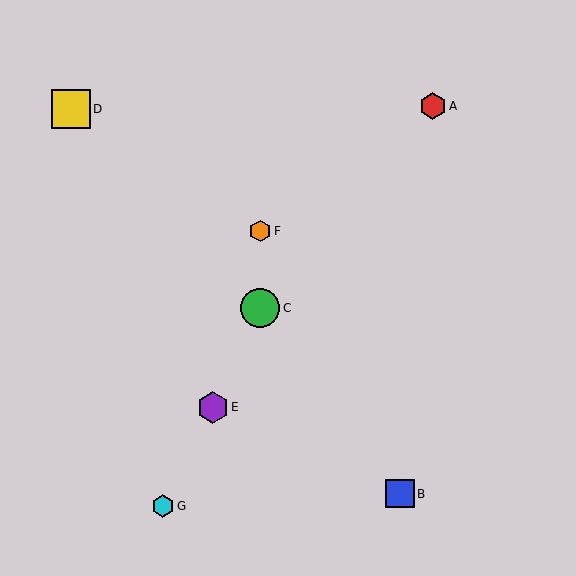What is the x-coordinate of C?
Object C is at x≈260.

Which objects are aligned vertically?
Objects C, F are aligned vertically.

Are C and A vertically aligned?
No, C is at x≈260 and A is at x≈433.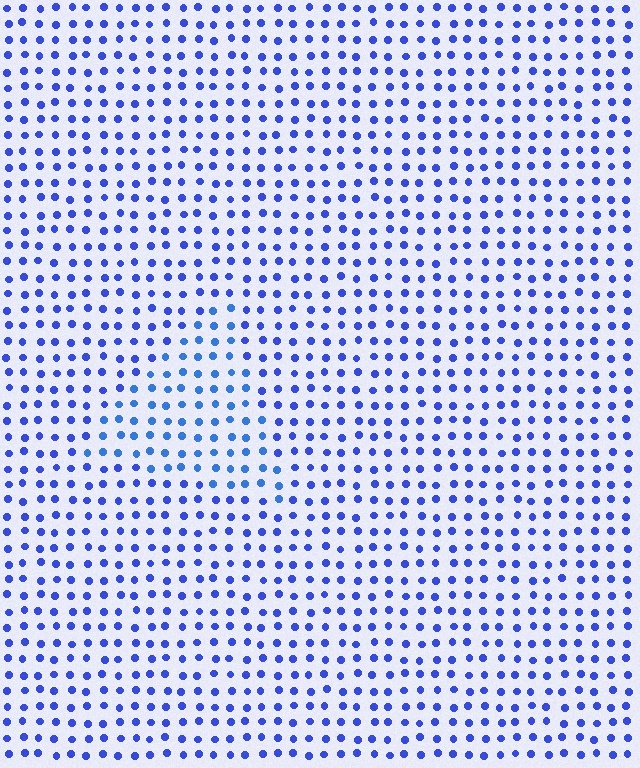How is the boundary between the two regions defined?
The boundary is defined purely by a slight shift in hue (about 18 degrees). Spacing, size, and orientation are identical on both sides.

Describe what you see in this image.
The image is filled with small blue elements in a uniform arrangement. A triangle-shaped region is visible where the elements are tinted to a slightly different hue, forming a subtle color boundary.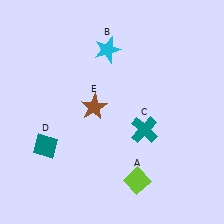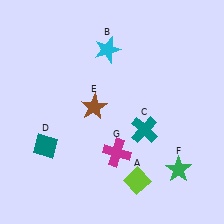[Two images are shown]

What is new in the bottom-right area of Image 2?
A magenta cross (G) was added in the bottom-right area of Image 2.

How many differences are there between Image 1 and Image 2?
There are 2 differences between the two images.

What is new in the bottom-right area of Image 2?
A green star (F) was added in the bottom-right area of Image 2.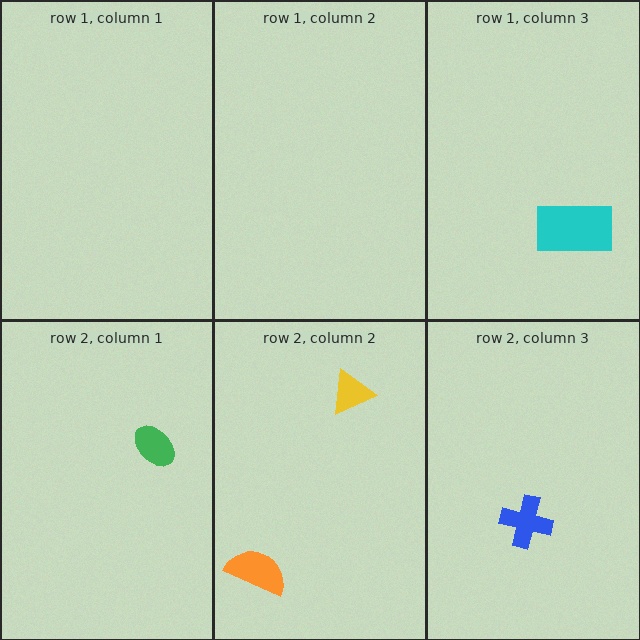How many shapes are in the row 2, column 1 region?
1.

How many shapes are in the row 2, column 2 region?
2.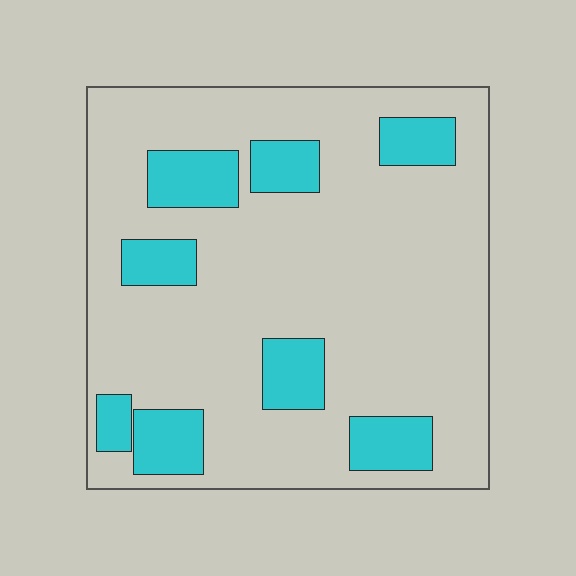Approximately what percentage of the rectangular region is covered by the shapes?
Approximately 20%.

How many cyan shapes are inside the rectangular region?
8.